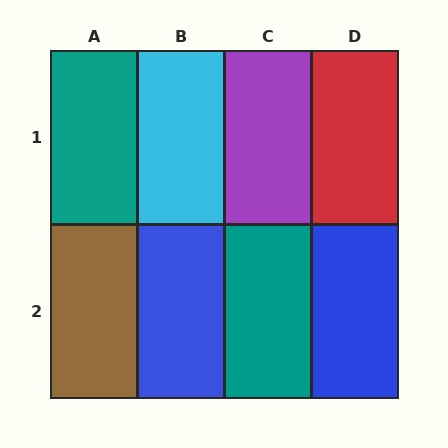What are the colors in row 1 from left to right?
Teal, cyan, purple, red.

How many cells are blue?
2 cells are blue.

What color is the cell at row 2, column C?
Teal.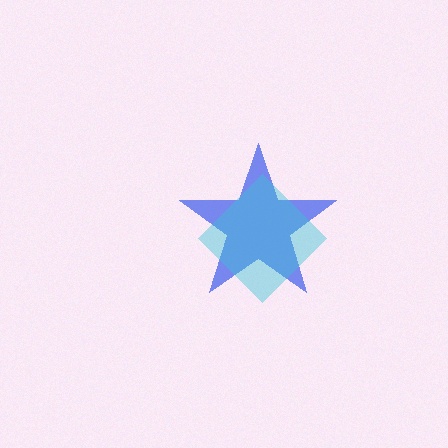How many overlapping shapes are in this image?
There are 2 overlapping shapes in the image.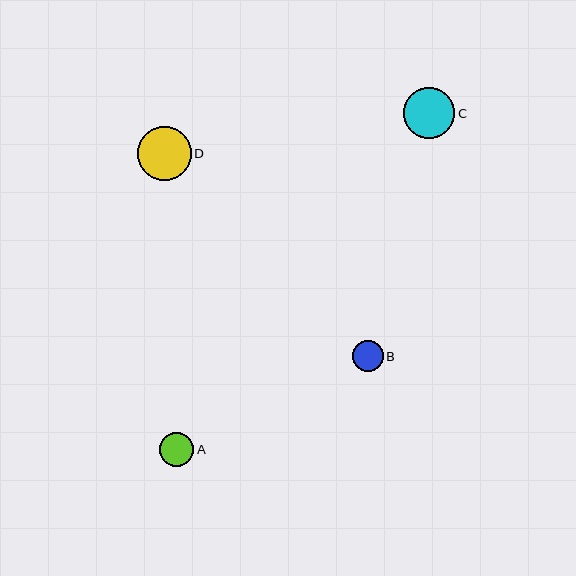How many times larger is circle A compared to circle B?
Circle A is approximately 1.1 times the size of circle B.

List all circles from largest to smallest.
From largest to smallest: D, C, A, B.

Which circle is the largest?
Circle D is the largest with a size of approximately 54 pixels.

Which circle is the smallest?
Circle B is the smallest with a size of approximately 31 pixels.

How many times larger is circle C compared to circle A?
Circle C is approximately 1.5 times the size of circle A.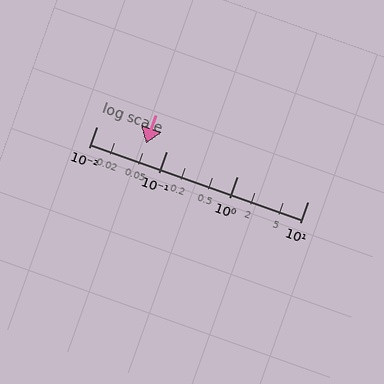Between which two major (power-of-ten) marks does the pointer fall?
The pointer is between 0.01 and 0.1.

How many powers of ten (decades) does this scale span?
The scale spans 3 decades, from 0.01 to 10.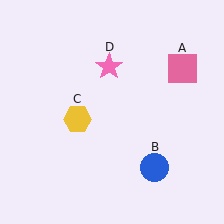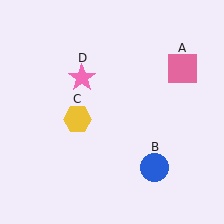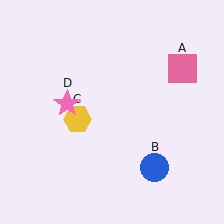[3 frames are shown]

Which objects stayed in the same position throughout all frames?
Pink square (object A) and blue circle (object B) and yellow hexagon (object C) remained stationary.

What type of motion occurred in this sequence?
The pink star (object D) rotated counterclockwise around the center of the scene.